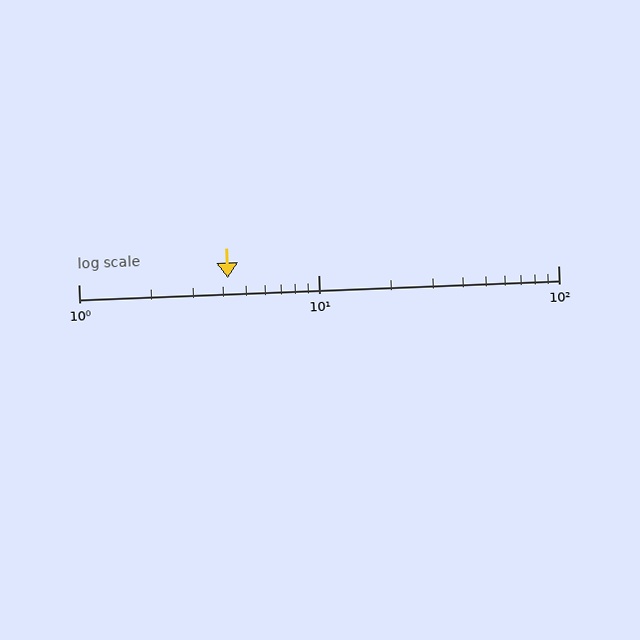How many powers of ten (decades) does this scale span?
The scale spans 2 decades, from 1 to 100.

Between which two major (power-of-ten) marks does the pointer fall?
The pointer is between 1 and 10.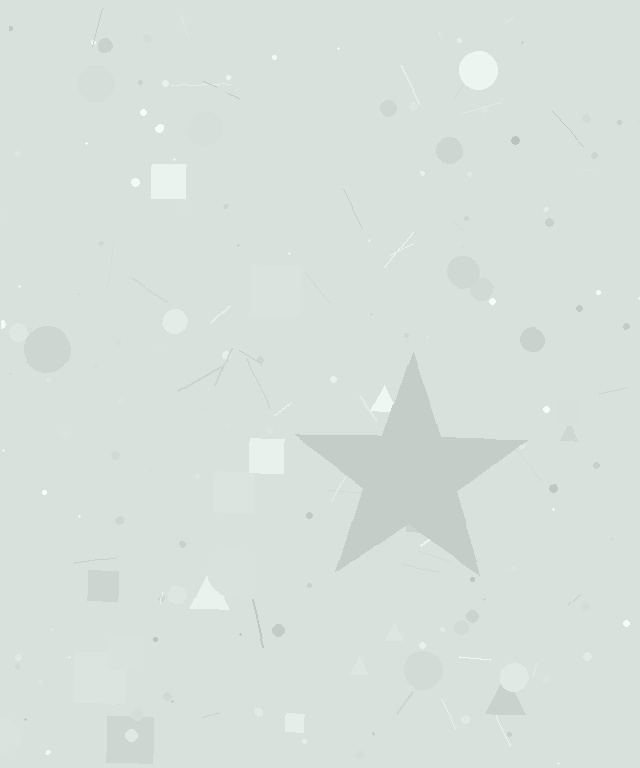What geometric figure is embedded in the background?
A star is embedded in the background.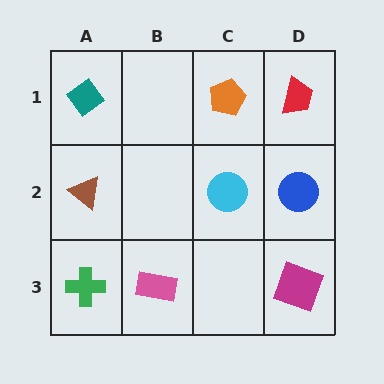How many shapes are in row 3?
3 shapes.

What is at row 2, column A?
A brown triangle.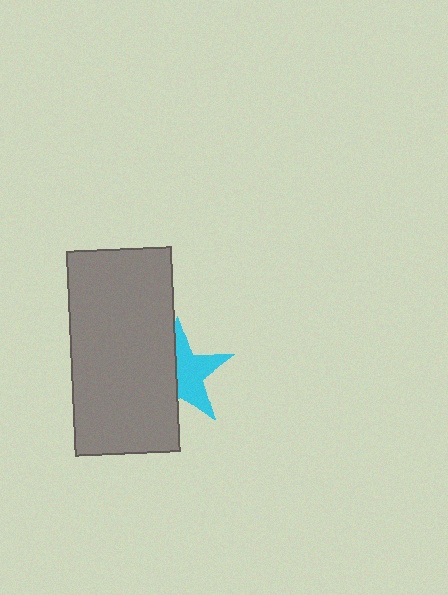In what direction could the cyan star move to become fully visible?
The cyan star could move right. That would shift it out from behind the gray rectangle entirely.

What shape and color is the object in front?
The object in front is a gray rectangle.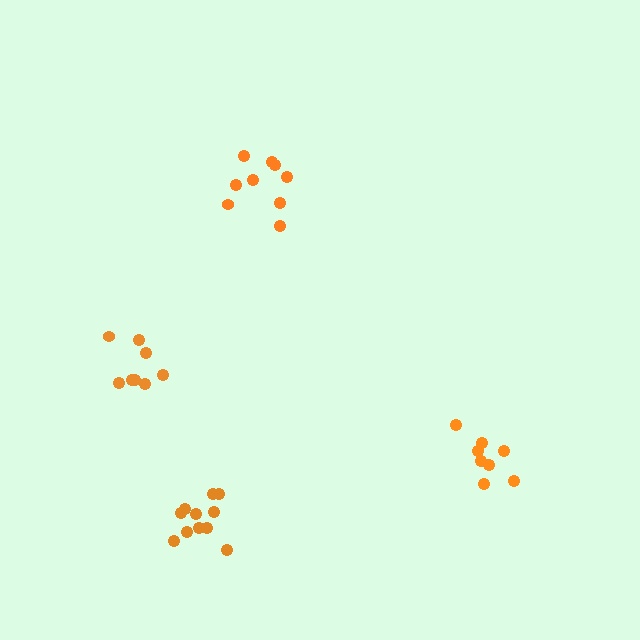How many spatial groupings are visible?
There are 4 spatial groupings.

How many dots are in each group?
Group 1: 8 dots, Group 2: 9 dots, Group 3: 8 dots, Group 4: 11 dots (36 total).